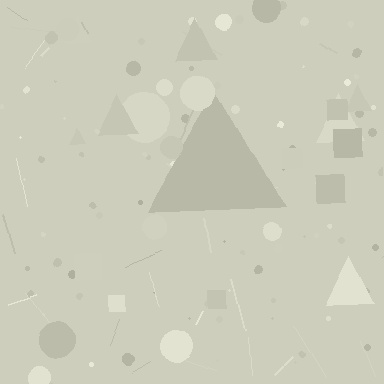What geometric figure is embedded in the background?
A triangle is embedded in the background.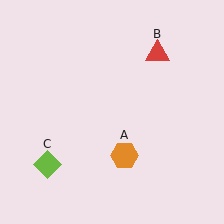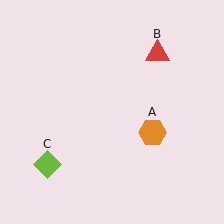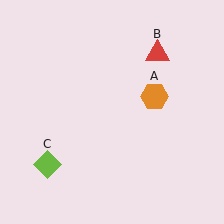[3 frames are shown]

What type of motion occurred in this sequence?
The orange hexagon (object A) rotated counterclockwise around the center of the scene.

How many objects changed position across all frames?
1 object changed position: orange hexagon (object A).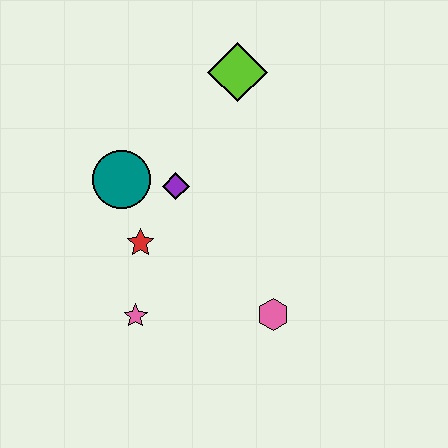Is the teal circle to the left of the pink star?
Yes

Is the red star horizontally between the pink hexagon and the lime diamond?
No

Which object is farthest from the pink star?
The lime diamond is farthest from the pink star.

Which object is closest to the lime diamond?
The purple diamond is closest to the lime diamond.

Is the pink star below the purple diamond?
Yes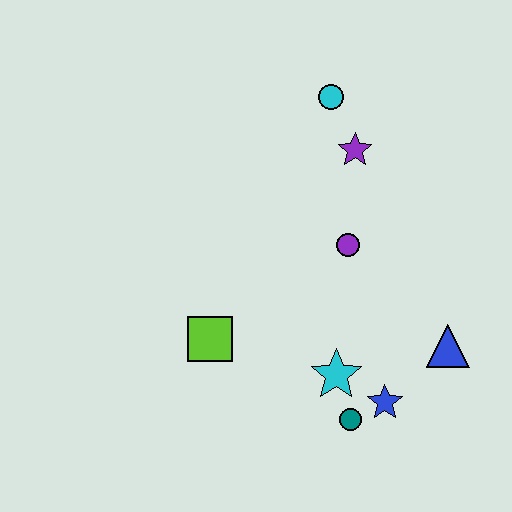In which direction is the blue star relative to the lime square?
The blue star is to the right of the lime square.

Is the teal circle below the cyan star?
Yes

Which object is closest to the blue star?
The teal circle is closest to the blue star.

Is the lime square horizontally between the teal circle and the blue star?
No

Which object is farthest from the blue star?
The cyan circle is farthest from the blue star.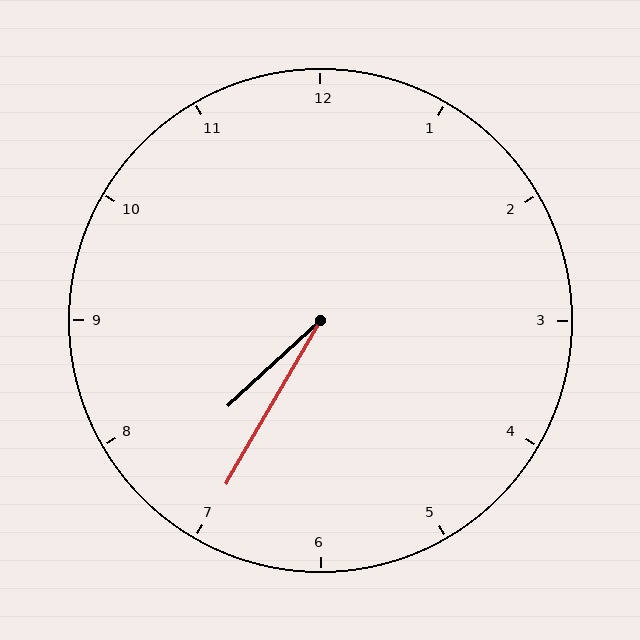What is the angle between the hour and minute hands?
Approximately 18 degrees.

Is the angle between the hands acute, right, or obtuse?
It is acute.